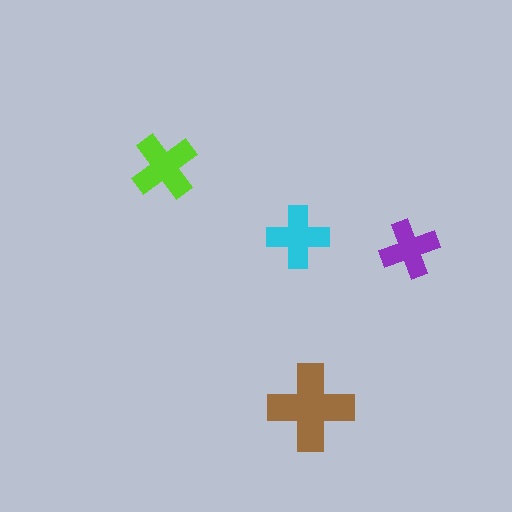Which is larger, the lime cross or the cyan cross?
The lime one.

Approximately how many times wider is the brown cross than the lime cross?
About 1.5 times wider.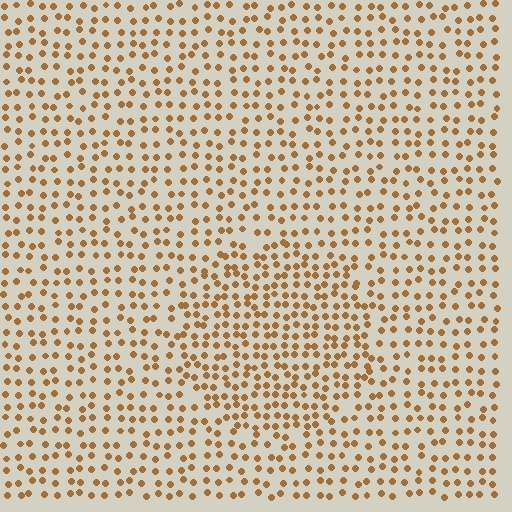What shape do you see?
I see a circle.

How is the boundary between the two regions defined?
The boundary is defined by a change in element density (approximately 1.6x ratio). All elements are the same color, size, and shape.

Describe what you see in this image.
The image contains small brown elements arranged at two different densities. A circle-shaped region is visible where the elements are more densely packed than the surrounding area.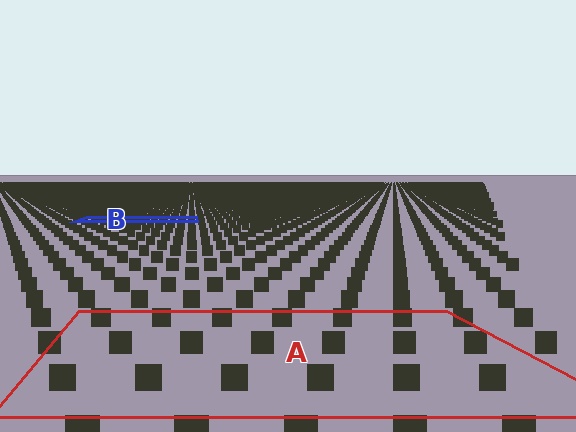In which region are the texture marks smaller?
The texture marks are smaller in region B, because it is farther away.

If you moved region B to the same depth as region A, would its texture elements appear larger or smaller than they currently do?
They would appear larger. At a closer depth, the same texture elements are projected at a bigger on-screen size.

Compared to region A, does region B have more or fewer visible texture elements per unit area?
Region B has more texture elements per unit area — they are packed more densely because it is farther away.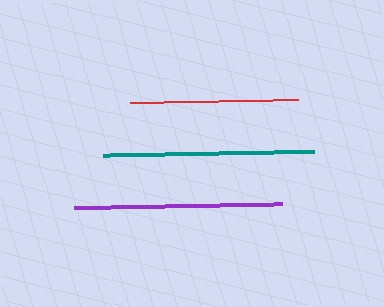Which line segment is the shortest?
The red line is the shortest at approximately 167 pixels.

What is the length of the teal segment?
The teal segment is approximately 211 pixels long.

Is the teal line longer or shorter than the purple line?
The teal line is longer than the purple line.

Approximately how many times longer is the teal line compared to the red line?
The teal line is approximately 1.3 times the length of the red line.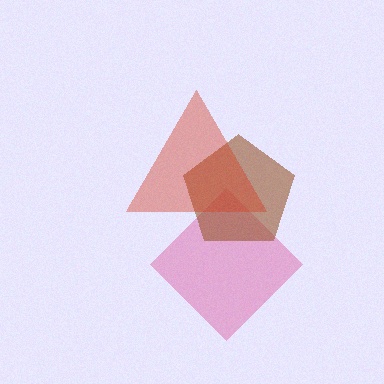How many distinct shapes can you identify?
There are 3 distinct shapes: a pink diamond, a brown pentagon, a red triangle.